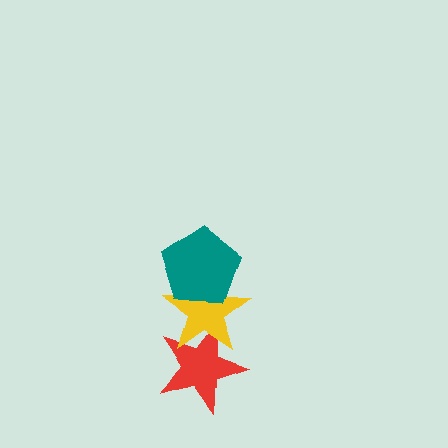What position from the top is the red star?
The red star is 3rd from the top.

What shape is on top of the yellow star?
The teal pentagon is on top of the yellow star.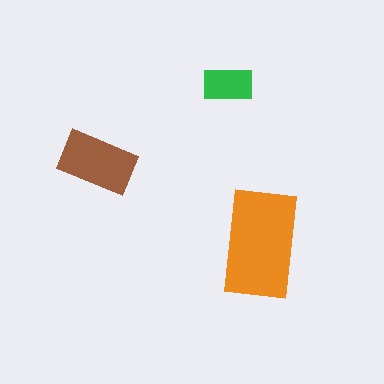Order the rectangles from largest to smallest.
the orange one, the brown one, the green one.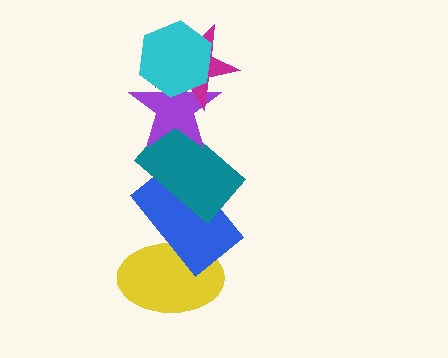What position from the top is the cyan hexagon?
The cyan hexagon is 1st from the top.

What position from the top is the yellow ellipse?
The yellow ellipse is 6th from the top.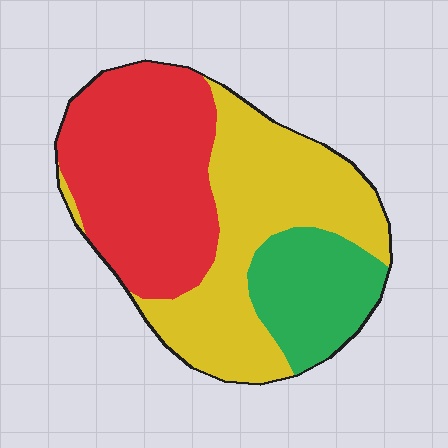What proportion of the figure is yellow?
Yellow covers 41% of the figure.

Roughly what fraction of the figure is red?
Red covers 40% of the figure.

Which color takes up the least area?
Green, at roughly 20%.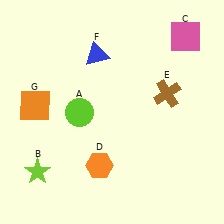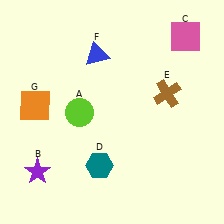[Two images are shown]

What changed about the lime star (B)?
In Image 1, B is lime. In Image 2, it changed to purple.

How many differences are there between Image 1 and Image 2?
There are 2 differences between the two images.